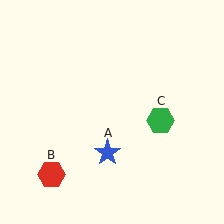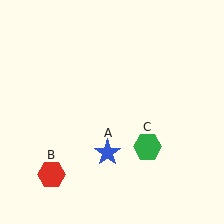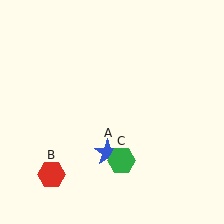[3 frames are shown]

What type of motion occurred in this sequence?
The green hexagon (object C) rotated clockwise around the center of the scene.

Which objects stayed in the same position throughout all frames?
Blue star (object A) and red hexagon (object B) remained stationary.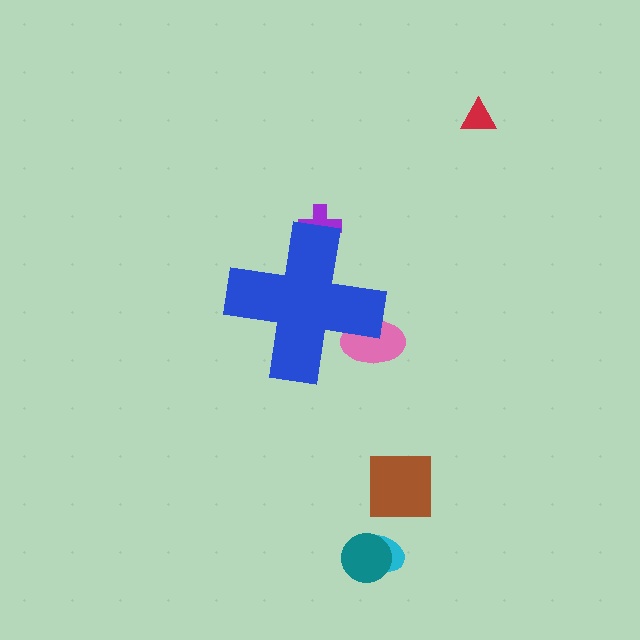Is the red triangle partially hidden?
No, the red triangle is fully visible.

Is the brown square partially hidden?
No, the brown square is fully visible.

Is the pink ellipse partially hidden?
Yes, the pink ellipse is partially hidden behind the blue cross.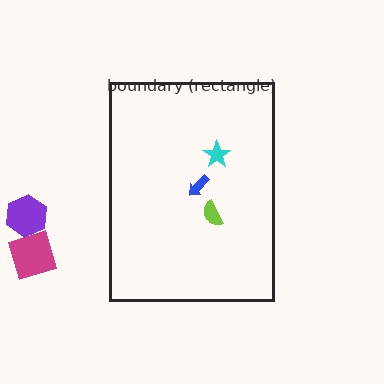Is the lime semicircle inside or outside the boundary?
Inside.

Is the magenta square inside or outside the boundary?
Outside.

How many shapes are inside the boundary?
3 inside, 2 outside.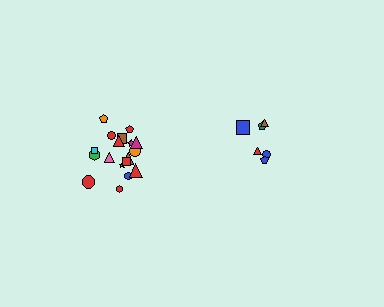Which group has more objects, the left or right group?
The left group.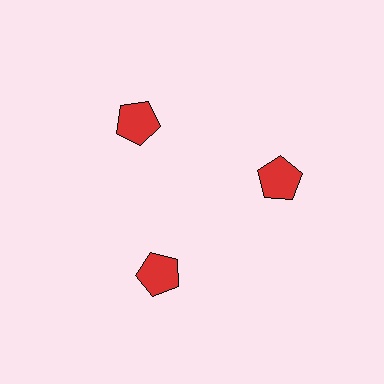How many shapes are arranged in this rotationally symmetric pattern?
There are 3 shapes, arranged in 3 groups of 1.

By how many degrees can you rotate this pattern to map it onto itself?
The pattern maps onto itself every 120 degrees of rotation.